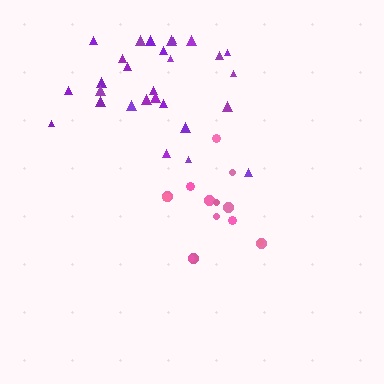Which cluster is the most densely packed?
Pink.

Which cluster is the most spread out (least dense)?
Purple.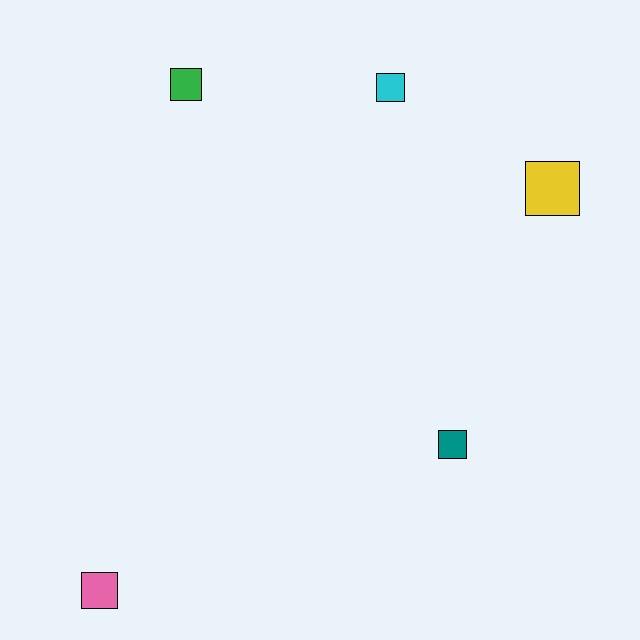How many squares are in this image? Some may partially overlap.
There are 5 squares.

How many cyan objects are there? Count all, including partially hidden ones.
There is 1 cyan object.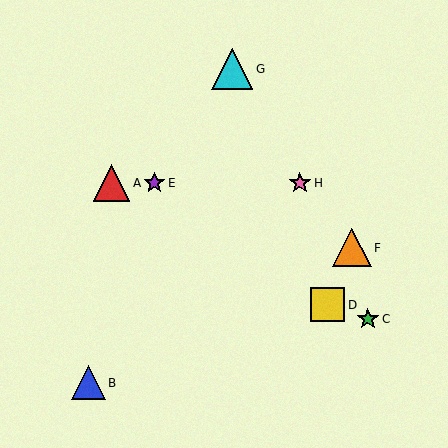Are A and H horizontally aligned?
Yes, both are at y≈183.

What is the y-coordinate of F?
Object F is at y≈248.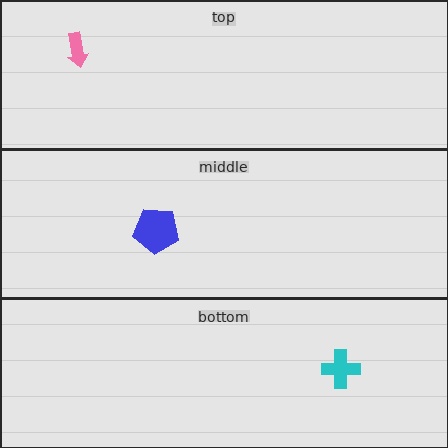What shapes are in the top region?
The pink arrow.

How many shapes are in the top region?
1.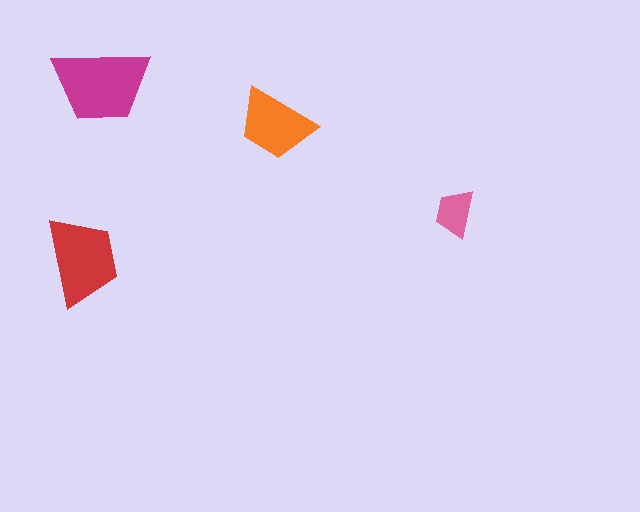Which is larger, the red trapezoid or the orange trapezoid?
The red one.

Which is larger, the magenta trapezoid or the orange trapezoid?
The magenta one.